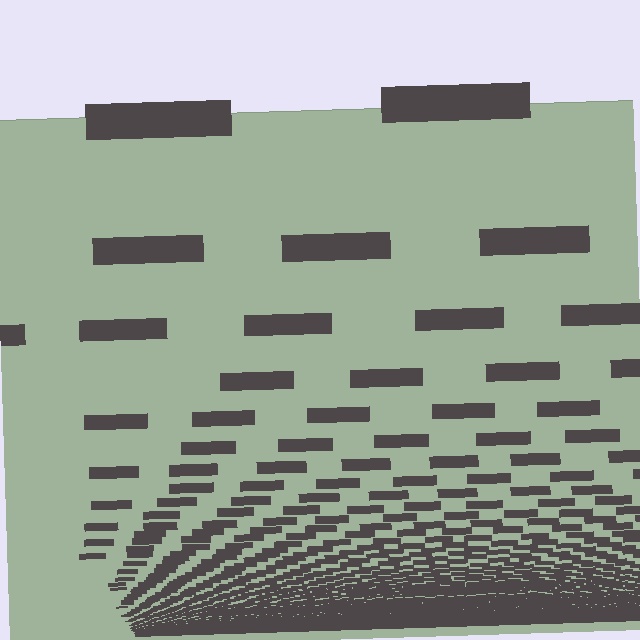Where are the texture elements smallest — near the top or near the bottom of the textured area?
Near the bottom.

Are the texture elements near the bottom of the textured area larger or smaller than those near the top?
Smaller. The gradient is inverted — elements near the bottom are smaller and denser.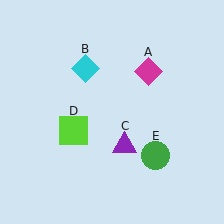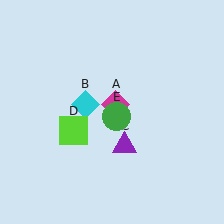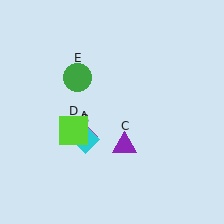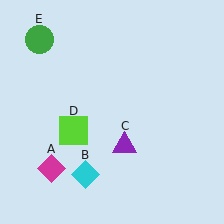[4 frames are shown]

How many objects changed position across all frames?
3 objects changed position: magenta diamond (object A), cyan diamond (object B), green circle (object E).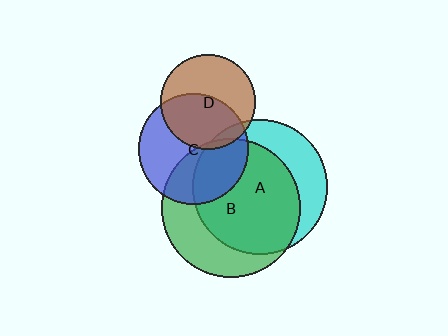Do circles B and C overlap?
Yes.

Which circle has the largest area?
Circle B (green).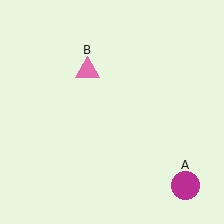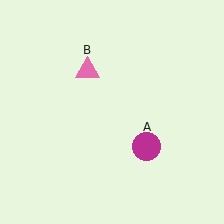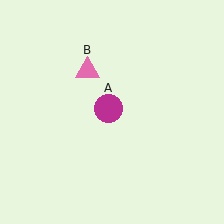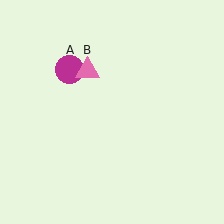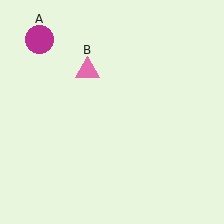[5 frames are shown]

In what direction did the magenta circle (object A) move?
The magenta circle (object A) moved up and to the left.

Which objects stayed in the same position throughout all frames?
Pink triangle (object B) remained stationary.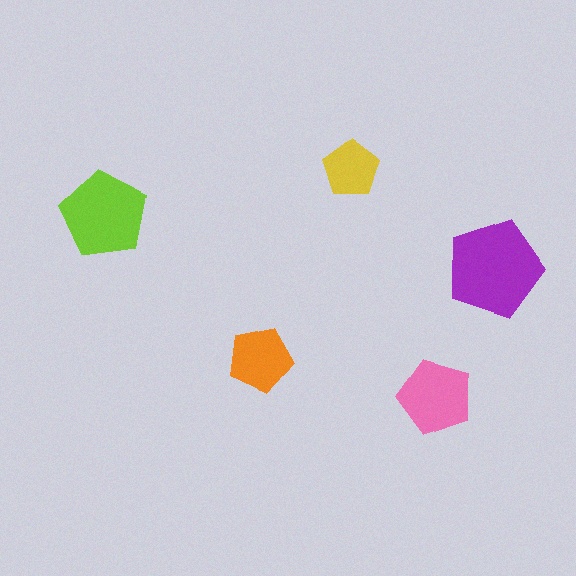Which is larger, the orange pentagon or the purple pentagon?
The purple one.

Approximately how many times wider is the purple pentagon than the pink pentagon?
About 1.5 times wider.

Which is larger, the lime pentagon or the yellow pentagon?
The lime one.